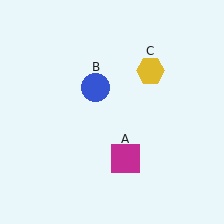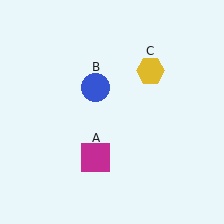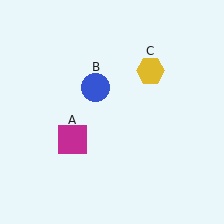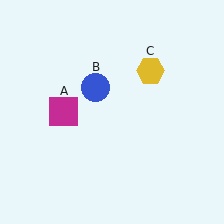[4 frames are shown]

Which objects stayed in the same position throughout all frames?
Blue circle (object B) and yellow hexagon (object C) remained stationary.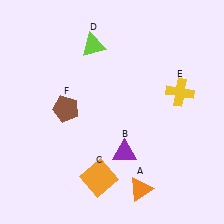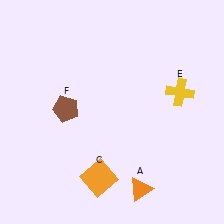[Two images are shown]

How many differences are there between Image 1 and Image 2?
There are 2 differences between the two images.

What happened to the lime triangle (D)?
The lime triangle (D) was removed in Image 2. It was in the top-left area of Image 1.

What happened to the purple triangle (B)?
The purple triangle (B) was removed in Image 2. It was in the bottom-right area of Image 1.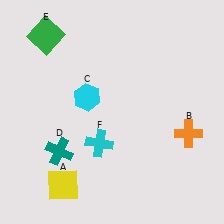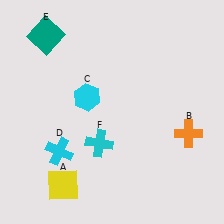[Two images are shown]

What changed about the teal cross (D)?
In Image 1, D is teal. In Image 2, it changed to cyan.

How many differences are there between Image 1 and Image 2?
There are 2 differences between the two images.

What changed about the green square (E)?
In Image 1, E is green. In Image 2, it changed to teal.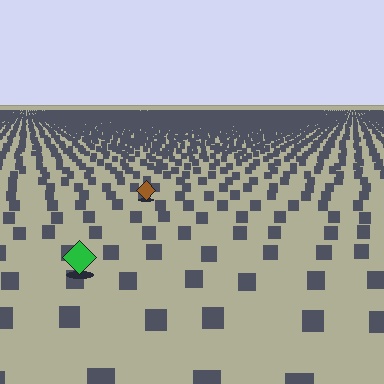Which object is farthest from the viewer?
The brown diamond is farthest from the viewer. It appears smaller and the ground texture around it is denser.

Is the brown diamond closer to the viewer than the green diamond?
No. The green diamond is closer — you can tell from the texture gradient: the ground texture is coarser near it.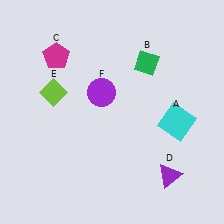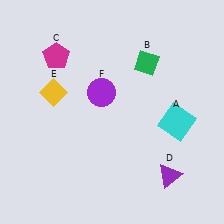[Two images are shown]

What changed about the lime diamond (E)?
In Image 1, E is lime. In Image 2, it changed to yellow.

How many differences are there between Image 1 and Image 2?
There is 1 difference between the two images.